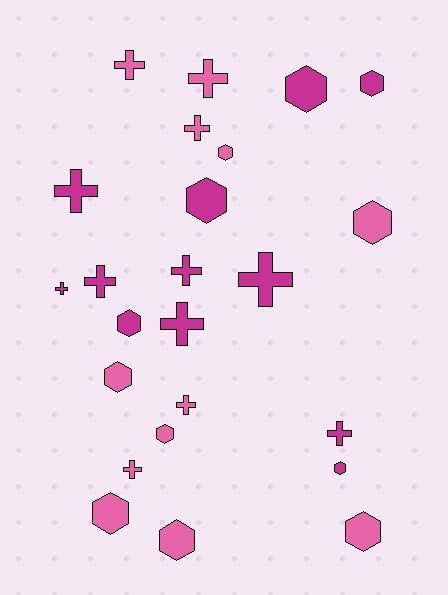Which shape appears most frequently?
Cross, with 12 objects.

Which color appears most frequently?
Pink, with 12 objects.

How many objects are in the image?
There are 24 objects.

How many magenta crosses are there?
There are 7 magenta crosses.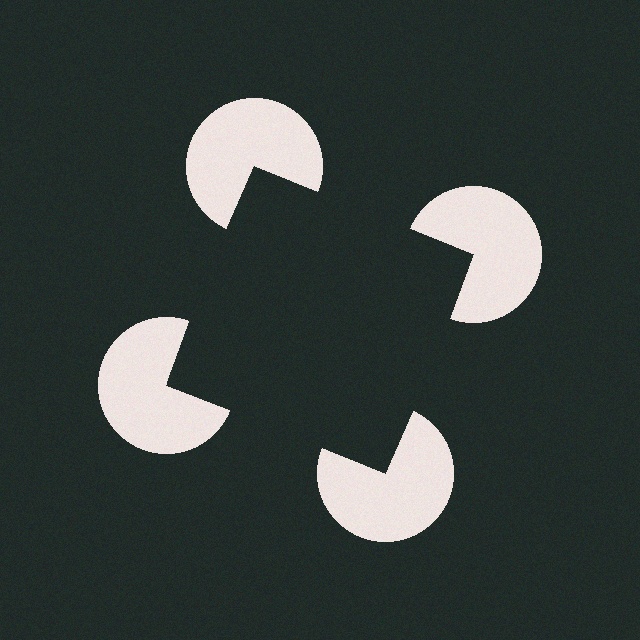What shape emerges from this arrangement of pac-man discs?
An illusory square — its edges are inferred from the aligned wedge cuts in the pac-man discs, not physically drawn.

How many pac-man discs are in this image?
There are 4 — one at each vertex of the illusory square.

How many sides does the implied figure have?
4 sides.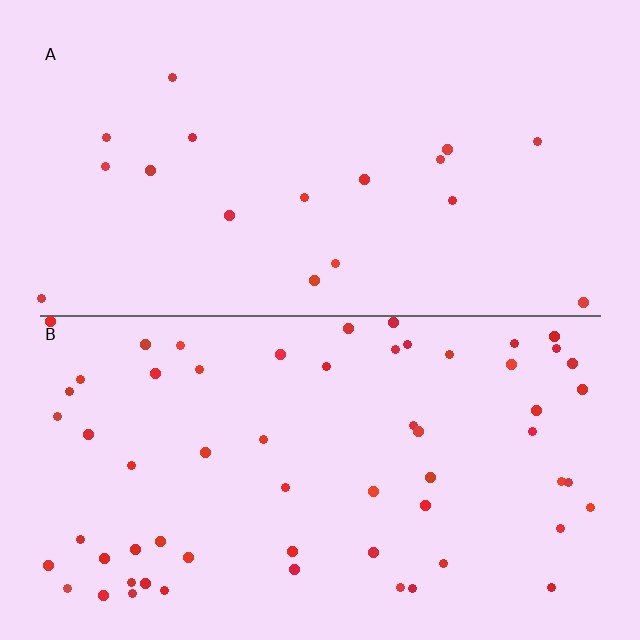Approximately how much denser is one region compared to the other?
Approximately 3.4× — region B over region A.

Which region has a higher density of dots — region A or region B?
B (the bottom).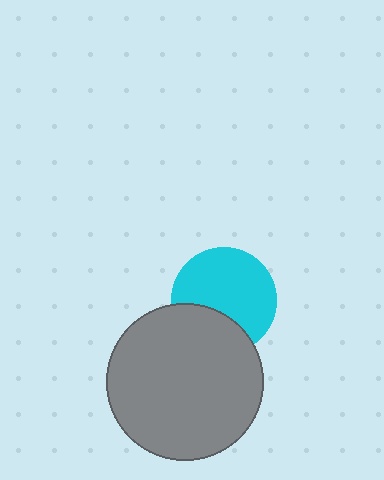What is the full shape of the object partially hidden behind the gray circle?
The partially hidden object is a cyan circle.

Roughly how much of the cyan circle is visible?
Most of it is visible (roughly 70%).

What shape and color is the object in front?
The object in front is a gray circle.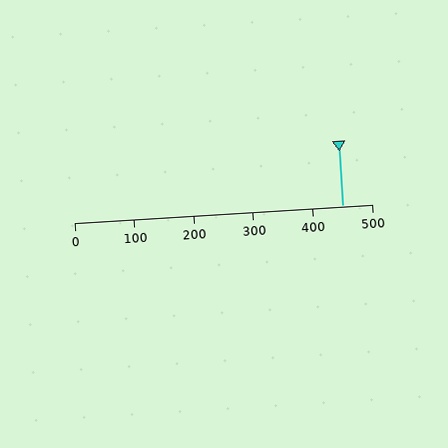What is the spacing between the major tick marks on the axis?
The major ticks are spaced 100 apart.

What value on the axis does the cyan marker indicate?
The marker indicates approximately 450.